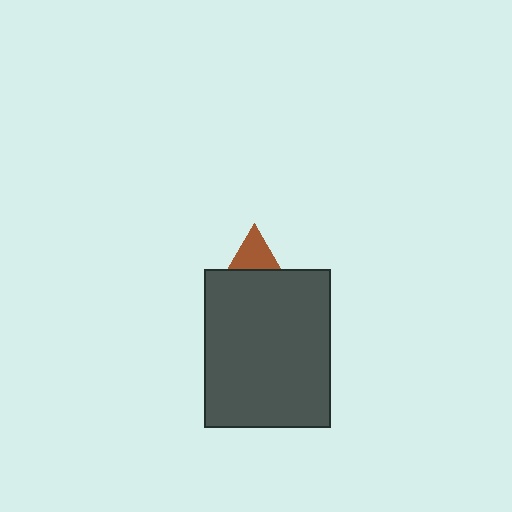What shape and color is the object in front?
The object in front is a dark gray rectangle.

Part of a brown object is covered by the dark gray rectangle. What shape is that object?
It is a triangle.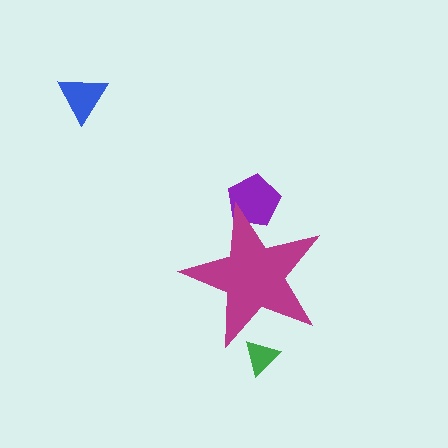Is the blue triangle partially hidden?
No, the blue triangle is fully visible.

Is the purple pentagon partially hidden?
Yes, the purple pentagon is partially hidden behind the magenta star.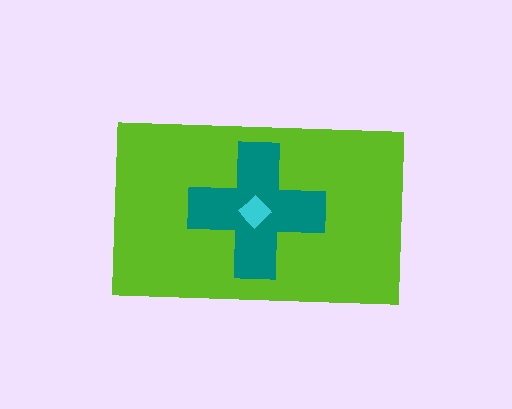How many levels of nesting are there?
3.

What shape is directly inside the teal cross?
The cyan diamond.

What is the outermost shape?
The lime rectangle.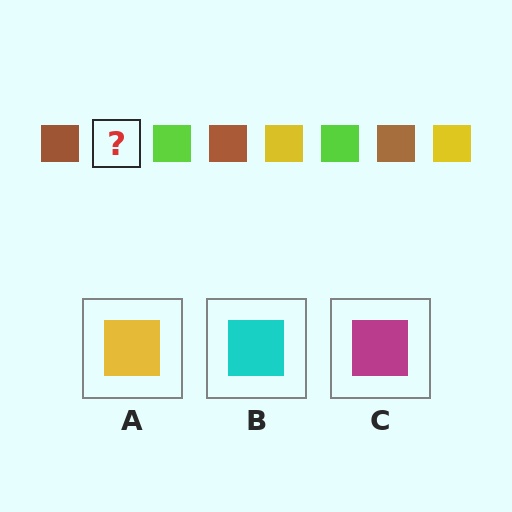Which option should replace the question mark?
Option A.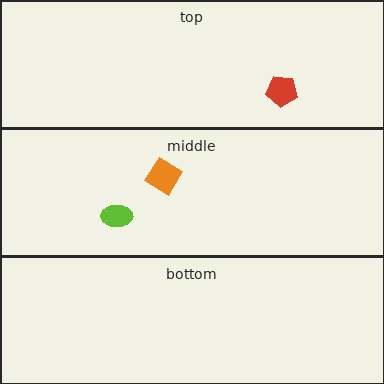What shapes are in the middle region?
The orange diamond, the lime ellipse.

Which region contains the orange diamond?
The middle region.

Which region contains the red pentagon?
The top region.